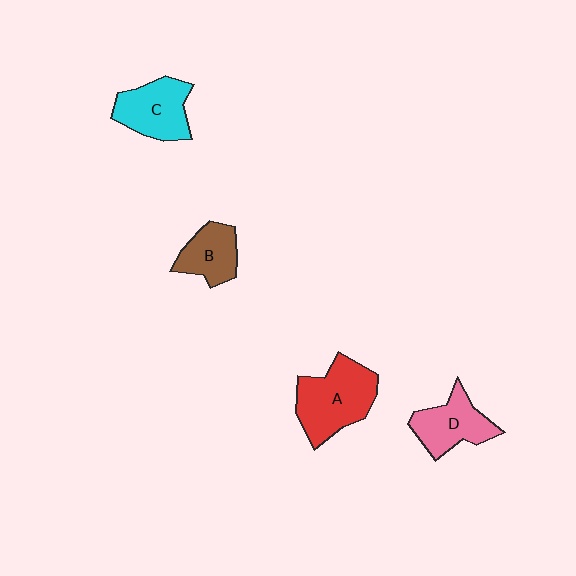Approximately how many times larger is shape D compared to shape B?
Approximately 1.2 times.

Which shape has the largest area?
Shape A (red).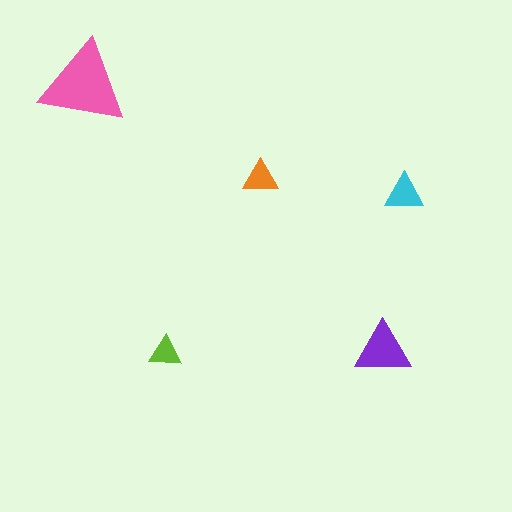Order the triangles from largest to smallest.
the pink one, the purple one, the cyan one, the orange one, the lime one.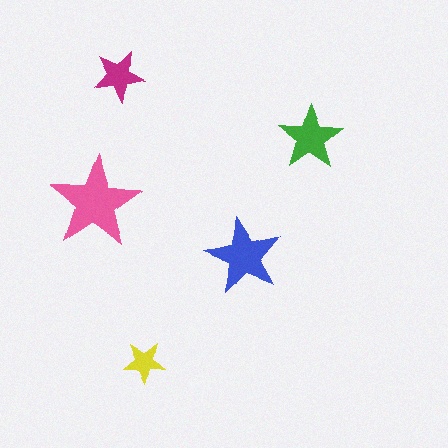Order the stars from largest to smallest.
the pink one, the blue one, the green one, the magenta one, the yellow one.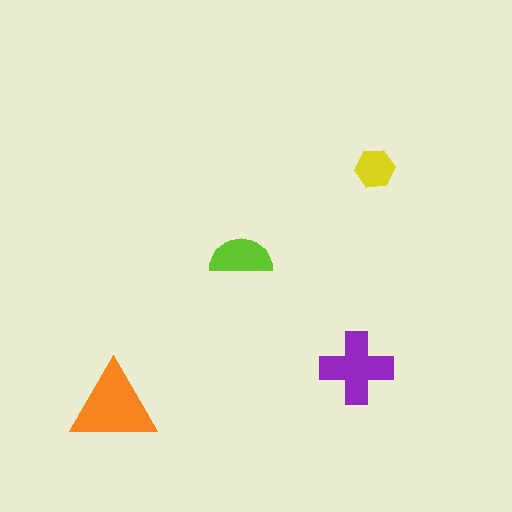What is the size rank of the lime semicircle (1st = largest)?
3rd.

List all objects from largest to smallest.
The orange triangle, the purple cross, the lime semicircle, the yellow hexagon.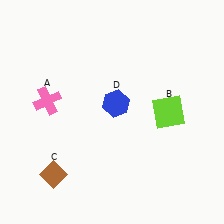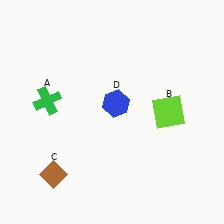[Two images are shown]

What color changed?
The cross (A) changed from pink in Image 1 to green in Image 2.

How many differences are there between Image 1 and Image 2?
There is 1 difference between the two images.